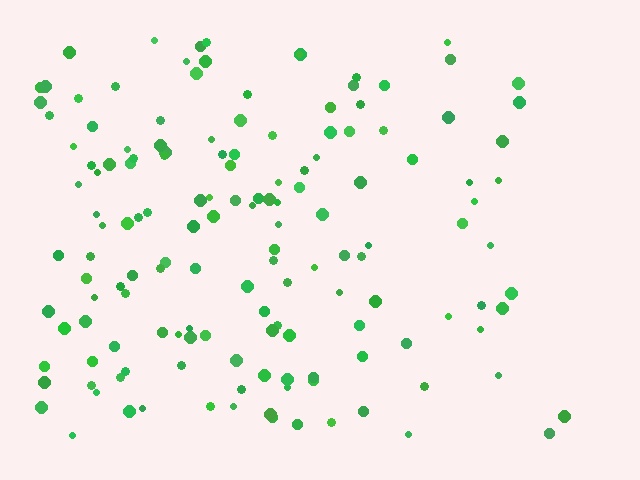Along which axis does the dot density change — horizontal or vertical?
Horizontal.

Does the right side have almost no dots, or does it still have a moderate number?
Still a moderate number, just noticeably fewer than the left.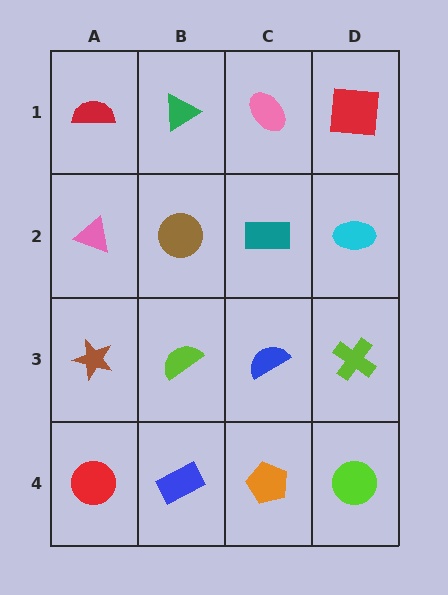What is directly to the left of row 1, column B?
A red semicircle.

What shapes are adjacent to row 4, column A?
A brown star (row 3, column A), a blue rectangle (row 4, column B).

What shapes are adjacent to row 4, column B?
A lime semicircle (row 3, column B), a red circle (row 4, column A), an orange pentagon (row 4, column C).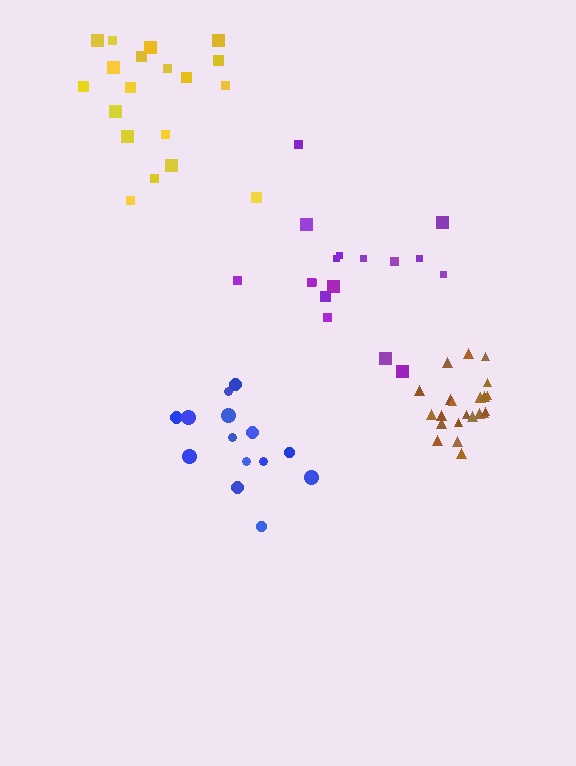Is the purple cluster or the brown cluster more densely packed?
Brown.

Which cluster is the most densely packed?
Brown.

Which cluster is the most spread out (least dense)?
Purple.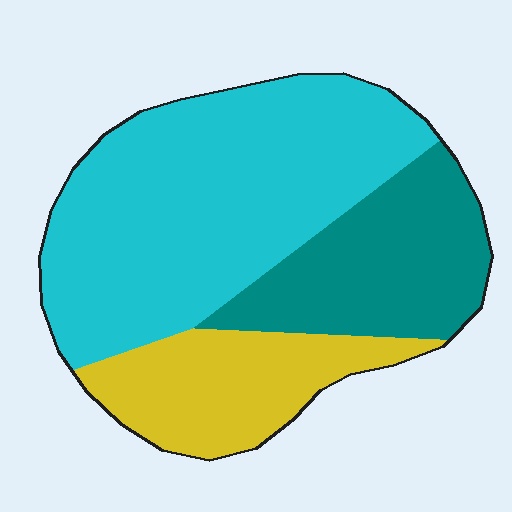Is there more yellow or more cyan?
Cyan.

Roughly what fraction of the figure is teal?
Teal takes up between a sixth and a third of the figure.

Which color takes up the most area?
Cyan, at roughly 55%.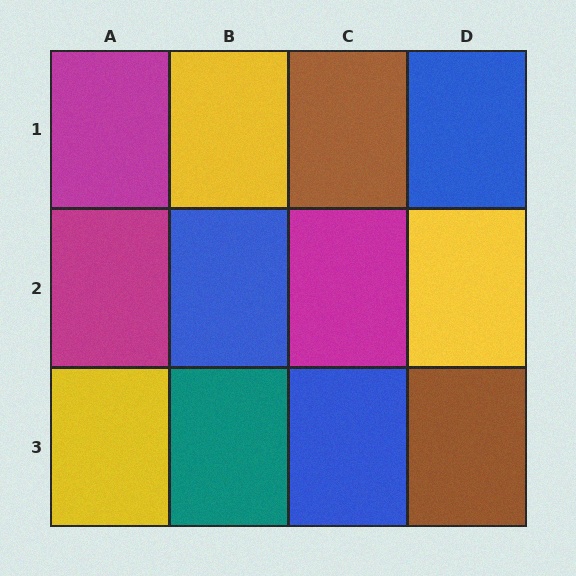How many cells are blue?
3 cells are blue.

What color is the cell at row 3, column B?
Teal.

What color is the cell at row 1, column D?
Blue.